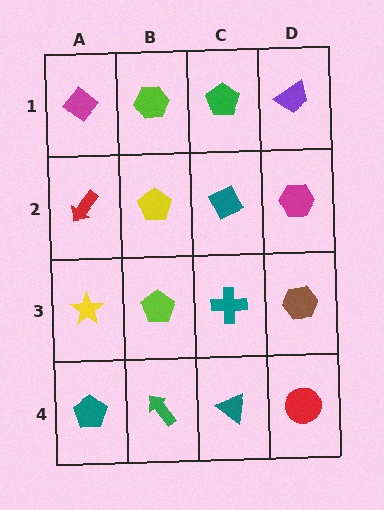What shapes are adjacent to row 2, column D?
A purple trapezoid (row 1, column D), a brown hexagon (row 3, column D), a teal diamond (row 2, column C).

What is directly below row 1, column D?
A magenta hexagon.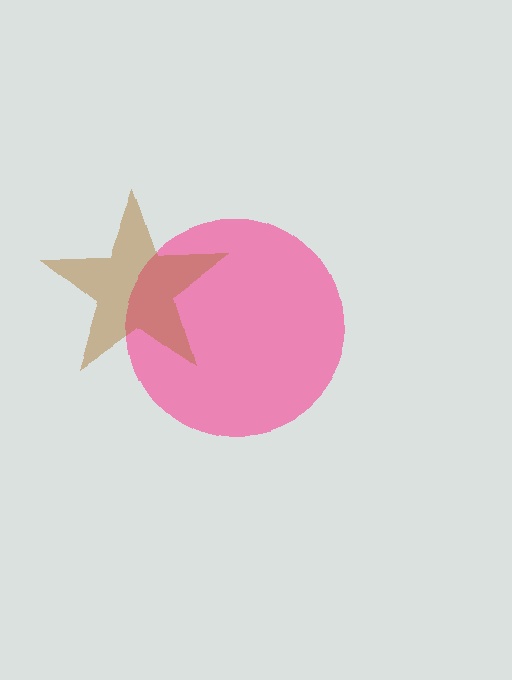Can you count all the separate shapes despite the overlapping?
Yes, there are 2 separate shapes.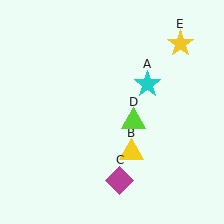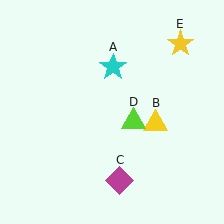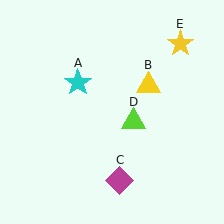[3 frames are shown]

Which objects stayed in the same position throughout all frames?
Magenta diamond (object C) and lime triangle (object D) and yellow star (object E) remained stationary.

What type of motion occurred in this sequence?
The cyan star (object A), yellow triangle (object B) rotated counterclockwise around the center of the scene.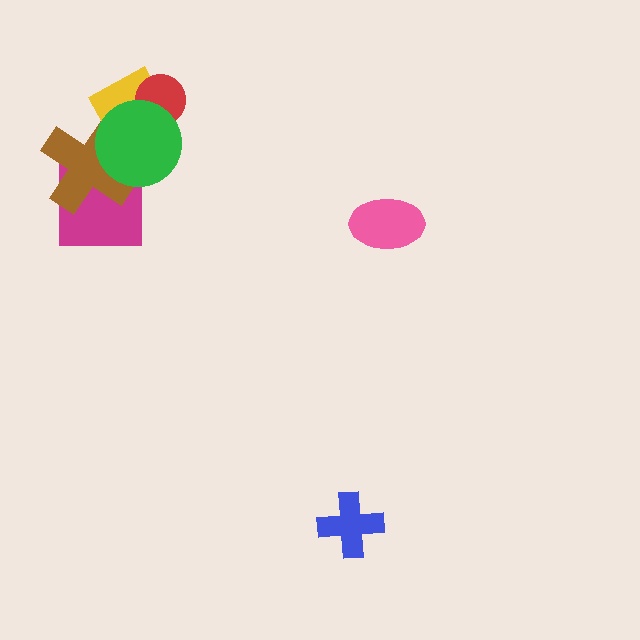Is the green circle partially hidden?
No, no other shape covers it.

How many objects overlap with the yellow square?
3 objects overlap with the yellow square.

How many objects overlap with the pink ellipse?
0 objects overlap with the pink ellipse.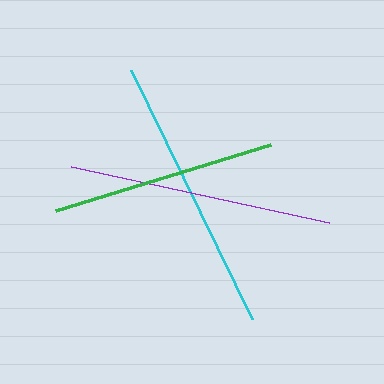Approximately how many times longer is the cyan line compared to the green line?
The cyan line is approximately 1.2 times the length of the green line.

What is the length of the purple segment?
The purple segment is approximately 264 pixels long.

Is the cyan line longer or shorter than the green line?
The cyan line is longer than the green line.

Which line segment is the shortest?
The green line is the shortest at approximately 225 pixels.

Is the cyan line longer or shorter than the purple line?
The cyan line is longer than the purple line.